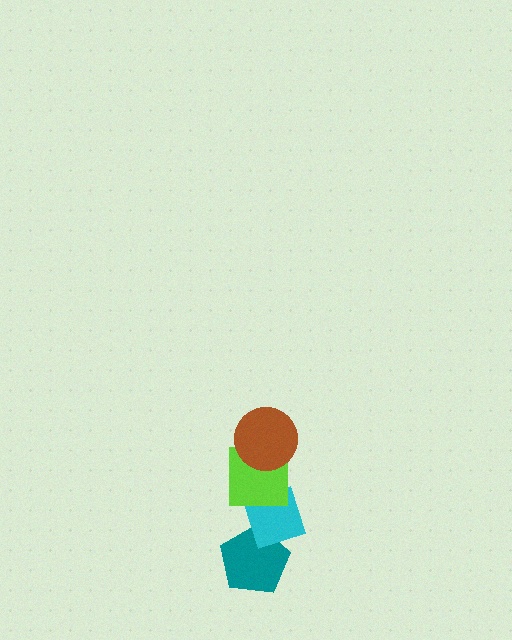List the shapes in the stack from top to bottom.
From top to bottom: the brown circle, the lime square, the cyan diamond, the teal pentagon.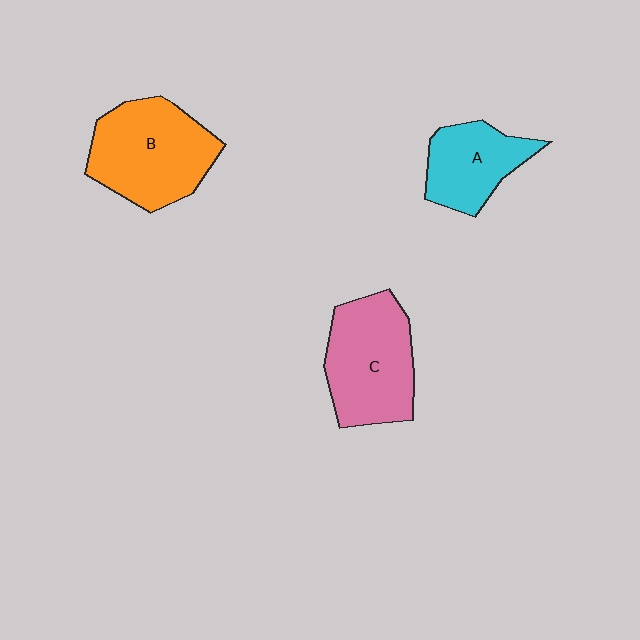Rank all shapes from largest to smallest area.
From largest to smallest: B (orange), C (pink), A (cyan).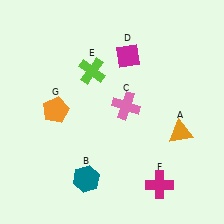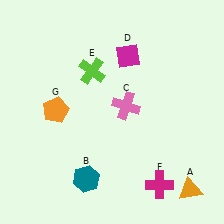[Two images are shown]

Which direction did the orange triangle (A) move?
The orange triangle (A) moved down.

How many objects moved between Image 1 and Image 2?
1 object moved between the two images.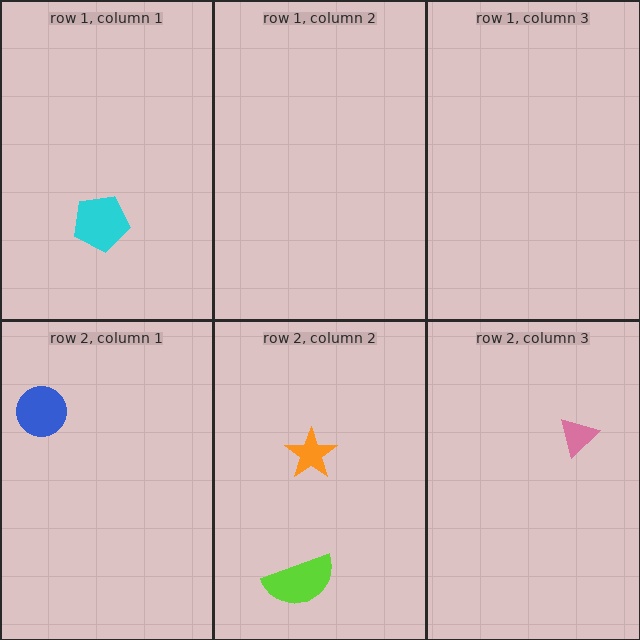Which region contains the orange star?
The row 2, column 2 region.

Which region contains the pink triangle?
The row 2, column 3 region.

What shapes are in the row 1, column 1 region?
The cyan pentagon.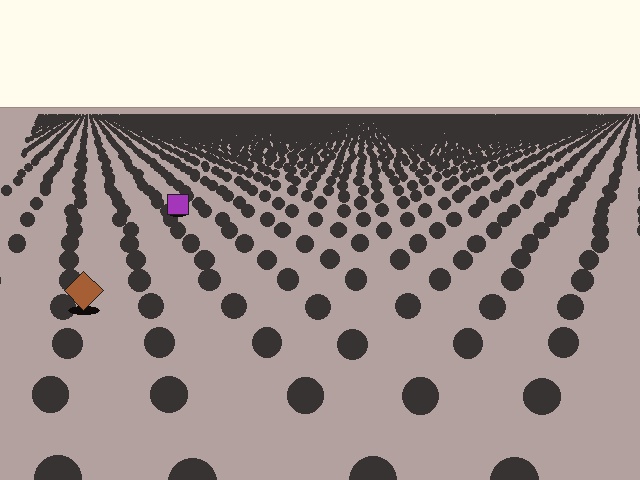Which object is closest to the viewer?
The brown diamond is closest. The texture marks near it are larger and more spread out.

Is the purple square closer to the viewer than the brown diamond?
No. The brown diamond is closer — you can tell from the texture gradient: the ground texture is coarser near it.